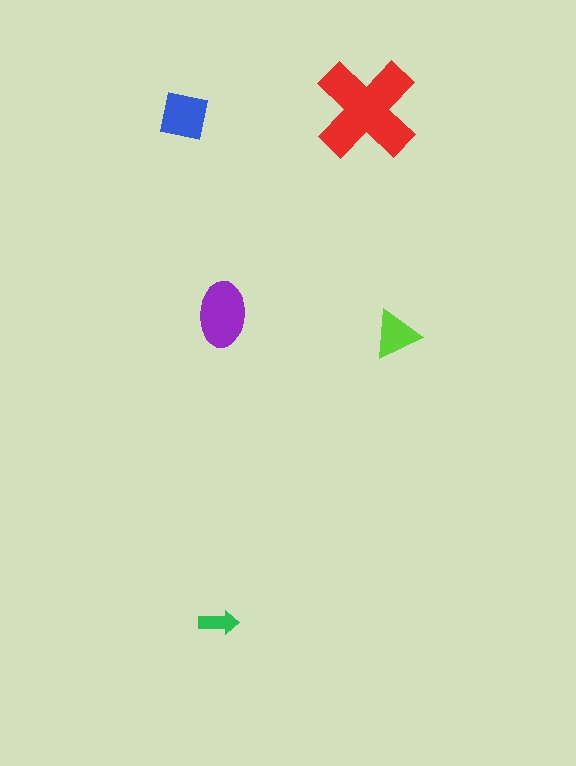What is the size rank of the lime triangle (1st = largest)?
4th.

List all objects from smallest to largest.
The green arrow, the lime triangle, the blue square, the purple ellipse, the red cross.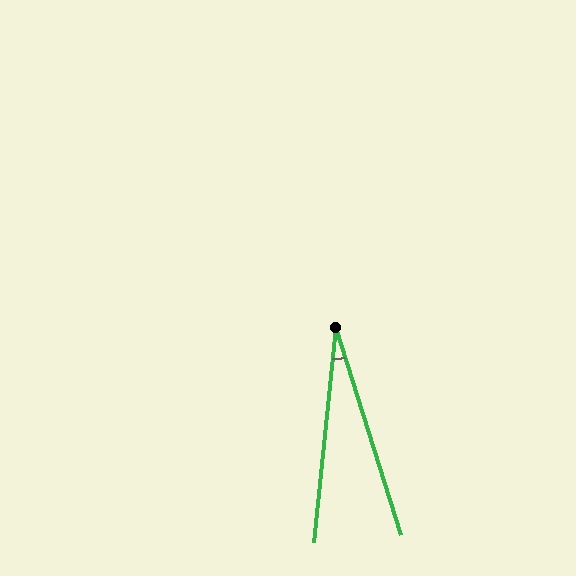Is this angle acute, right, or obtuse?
It is acute.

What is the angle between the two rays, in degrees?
Approximately 23 degrees.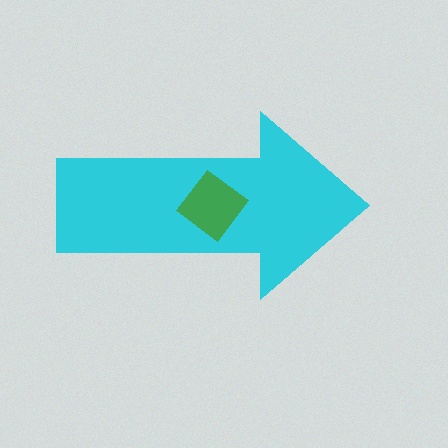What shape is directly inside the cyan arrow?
The green diamond.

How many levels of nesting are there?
2.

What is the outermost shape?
The cyan arrow.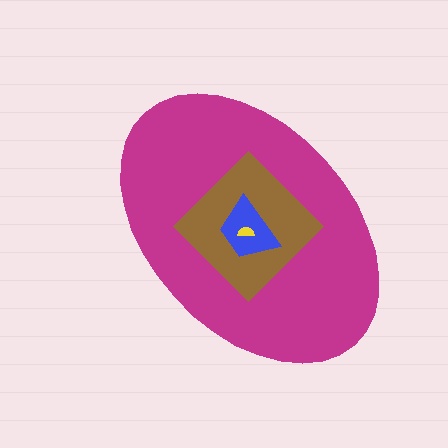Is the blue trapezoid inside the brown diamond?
Yes.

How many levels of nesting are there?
4.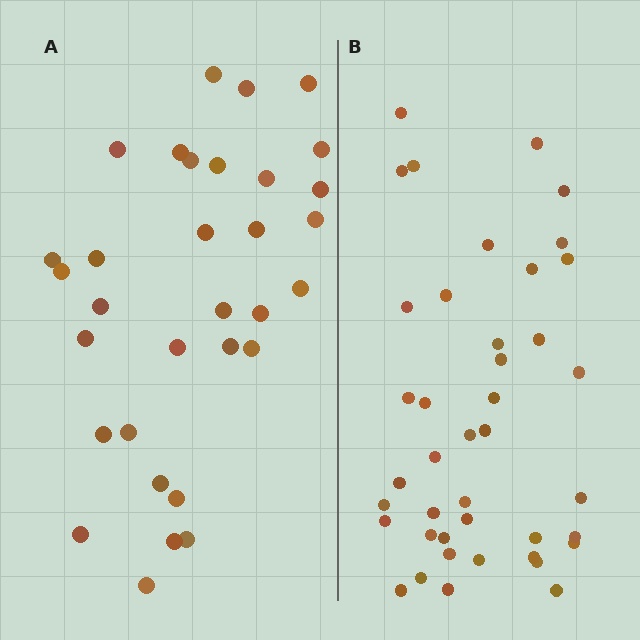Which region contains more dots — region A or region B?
Region B (the right region) has more dots.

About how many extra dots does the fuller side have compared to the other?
Region B has roughly 8 or so more dots than region A.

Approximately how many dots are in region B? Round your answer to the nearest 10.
About 40 dots. (The exact count is 41, which rounds to 40.)